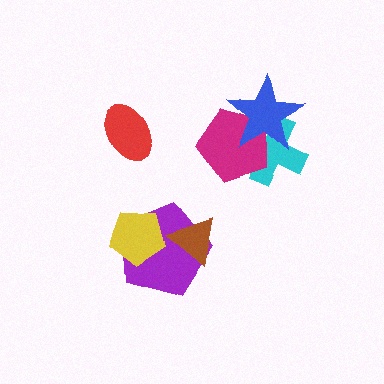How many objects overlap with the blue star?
2 objects overlap with the blue star.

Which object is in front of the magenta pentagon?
The blue star is in front of the magenta pentagon.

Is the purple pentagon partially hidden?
Yes, it is partially covered by another shape.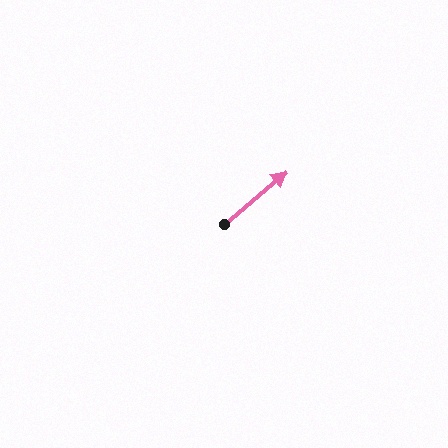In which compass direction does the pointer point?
Northeast.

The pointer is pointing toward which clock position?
Roughly 2 o'clock.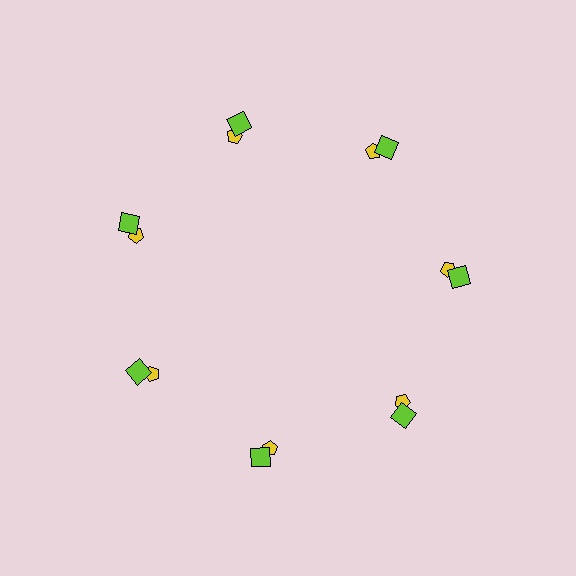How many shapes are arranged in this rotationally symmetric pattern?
There are 14 shapes, arranged in 7 groups of 2.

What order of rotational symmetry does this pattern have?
This pattern has 7-fold rotational symmetry.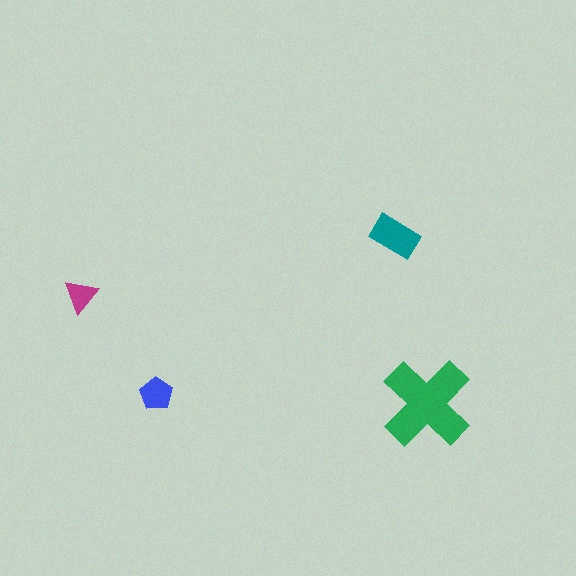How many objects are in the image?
There are 4 objects in the image.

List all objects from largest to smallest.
The green cross, the teal rectangle, the blue pentagon, the magenta triangle.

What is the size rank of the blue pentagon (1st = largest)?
3rd.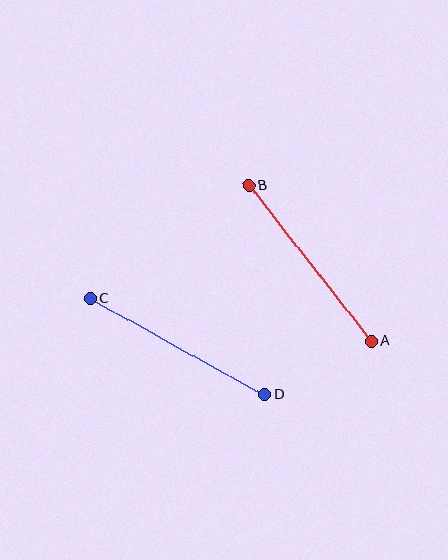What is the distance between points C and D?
The distance is approximately 199 pixels.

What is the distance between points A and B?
The distance is approximately 198 pixels.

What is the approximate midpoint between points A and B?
The midpoint is at approximately (310, 263) pixels.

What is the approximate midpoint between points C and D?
The midpoint is at approximately (178, 346) pixels.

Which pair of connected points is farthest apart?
Points C and D are farthest apart.